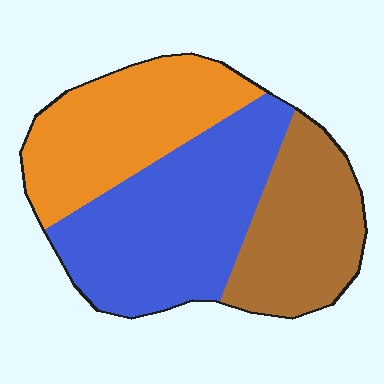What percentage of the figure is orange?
Orange covers about 30% of the figure.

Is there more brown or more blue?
Blue.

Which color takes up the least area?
Brown, at roughly 25%.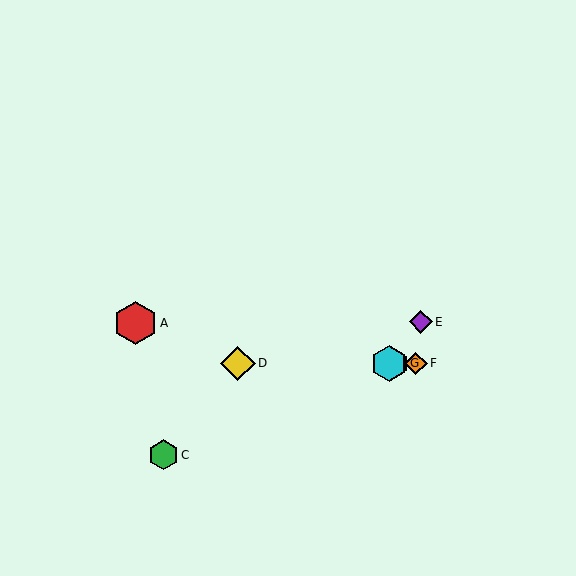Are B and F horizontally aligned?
Yes, both are at y≈363.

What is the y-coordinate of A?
Object A is at y≈323.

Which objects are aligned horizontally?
Objects B, D, F, G are aligned horizontally.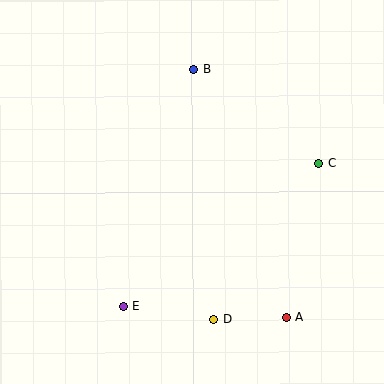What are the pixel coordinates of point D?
Point D is at (213, 319).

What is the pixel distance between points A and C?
The distance between A and C is 158 pixels.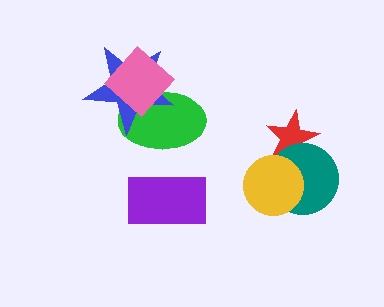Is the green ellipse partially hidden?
Yes, it is partially covered by another shape.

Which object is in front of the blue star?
The pink diamond is in front of the blue star.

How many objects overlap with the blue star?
2 objects overlap with the blue star.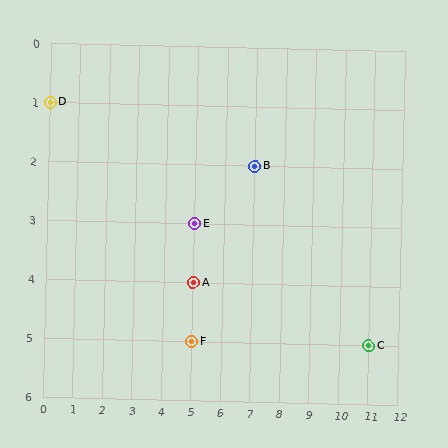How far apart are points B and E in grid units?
Points B and E are 2 columns and 1 row apart (about 2.2 grid units diagonally).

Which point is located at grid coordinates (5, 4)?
Point A is at (5, 4).